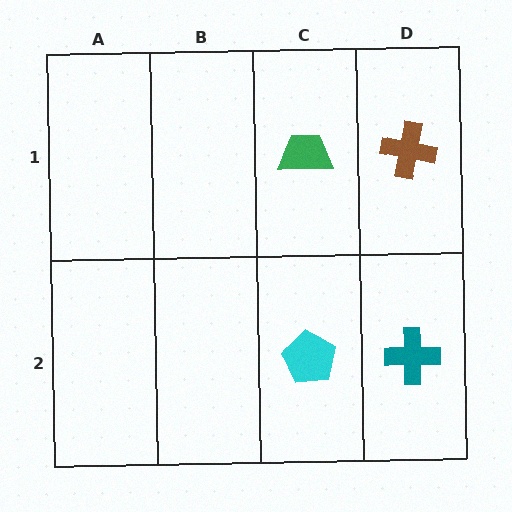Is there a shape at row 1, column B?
No, that cell is empty.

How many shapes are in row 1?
2 shapes.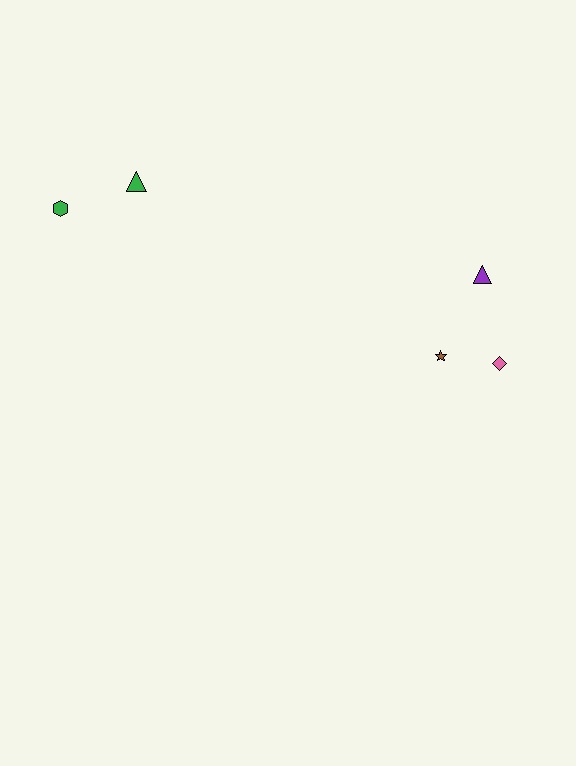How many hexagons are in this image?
There is 1 hexagon.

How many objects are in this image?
There are 5 objects.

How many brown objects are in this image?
There is 1 brown object.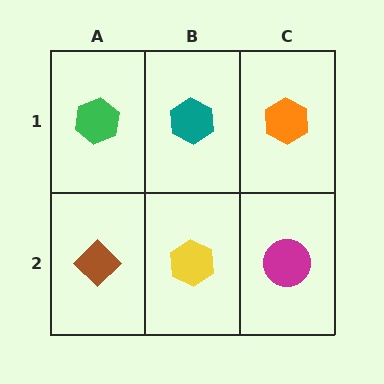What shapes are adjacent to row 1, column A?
A brown diamond (row 2, column A), a teal hexagon (row 1, column B).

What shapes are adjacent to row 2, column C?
An orange hexagon (row 1, column C), a yellow hexagon (row 2, column B).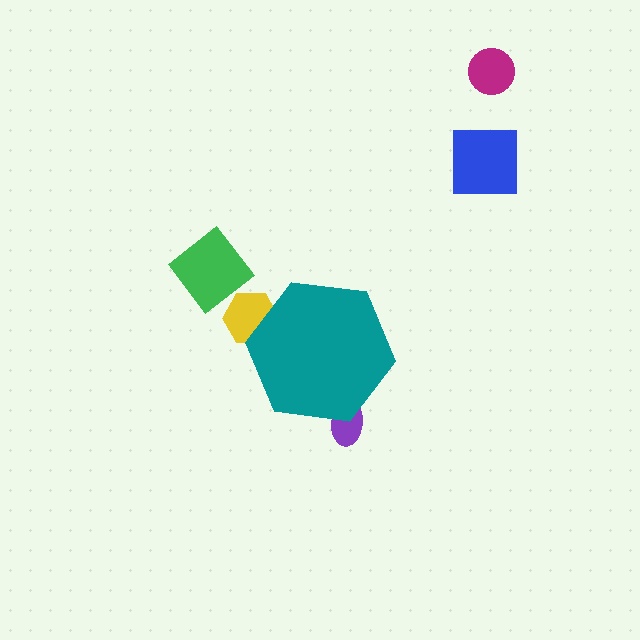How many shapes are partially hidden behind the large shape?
2 shapes are partially hidden.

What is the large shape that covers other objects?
A teal hexagon.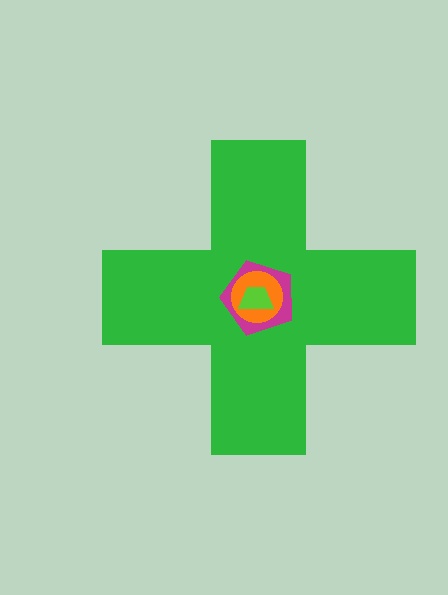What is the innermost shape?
The lime trapezoid.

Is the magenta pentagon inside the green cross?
Yes.